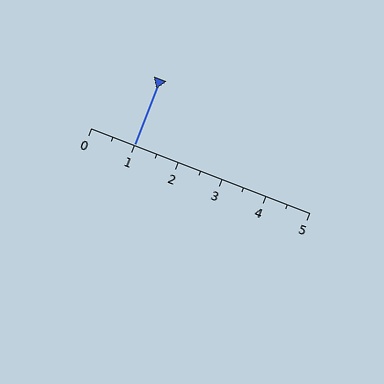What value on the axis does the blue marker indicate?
The marker indicates approximately 1.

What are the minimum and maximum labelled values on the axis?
The axis runs from 0 to 5.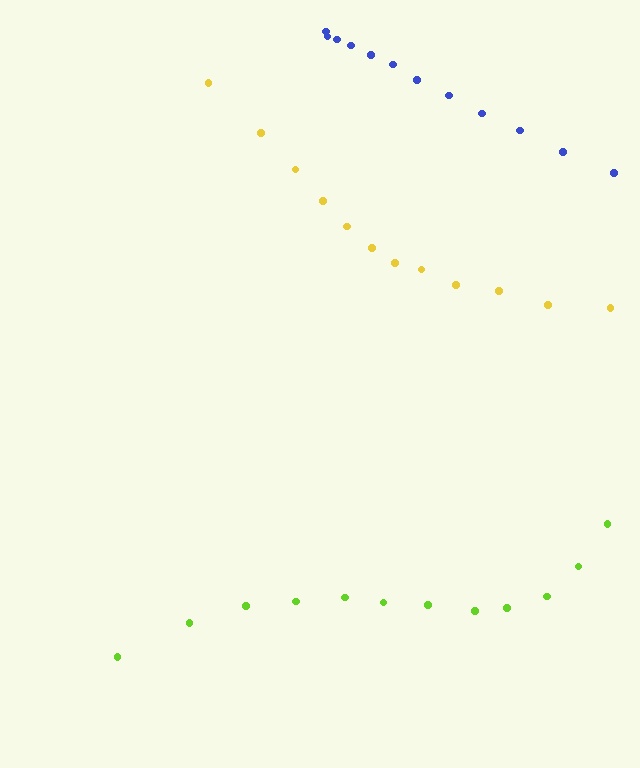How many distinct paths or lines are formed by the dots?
There are 3 distinct paths.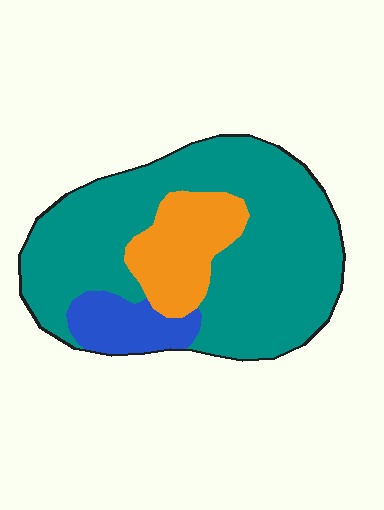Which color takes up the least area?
Blue, at roughly 10%.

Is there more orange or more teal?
Teal.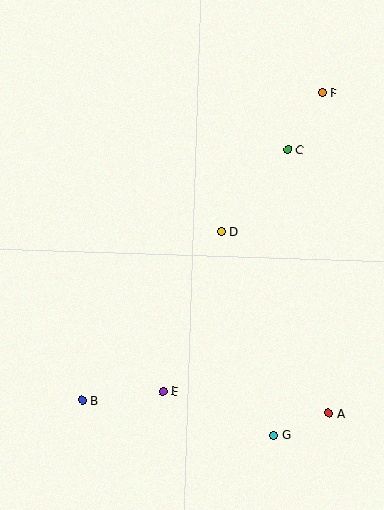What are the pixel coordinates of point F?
Point F is at (323, 93).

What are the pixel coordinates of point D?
Point D is at (221, 232).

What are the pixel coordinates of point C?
Point C is at (288, 150).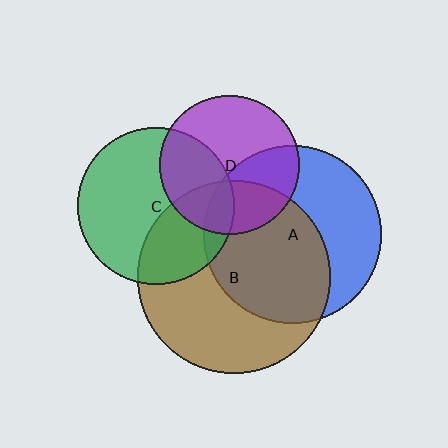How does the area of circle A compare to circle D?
Approximately 1.6 times.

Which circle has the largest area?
Circle B (brown).